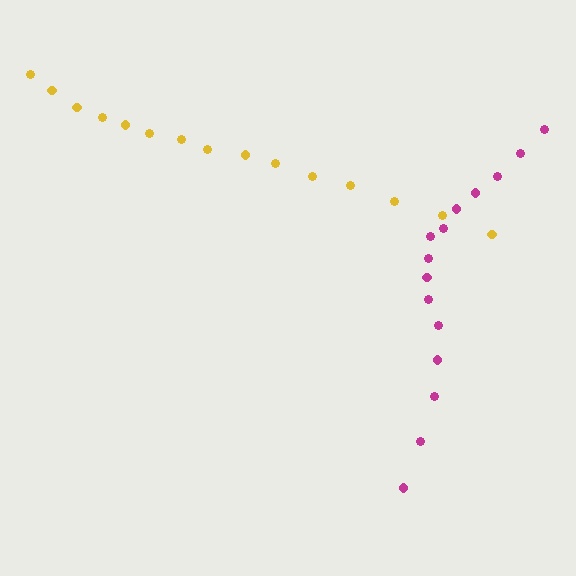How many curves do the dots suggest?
There are 2 distinct paths.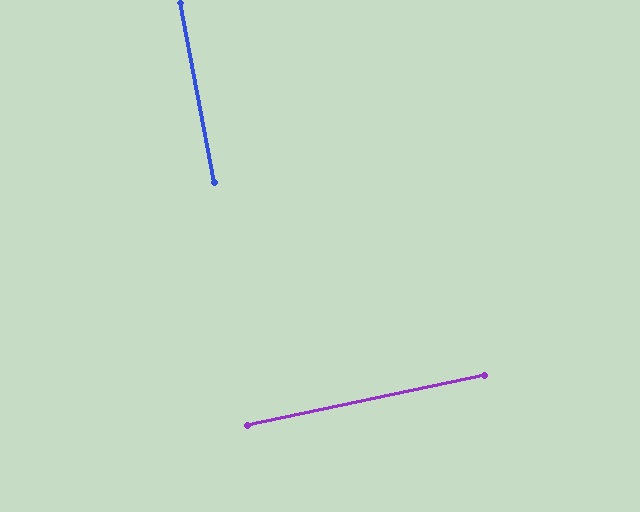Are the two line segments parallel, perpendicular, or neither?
Perpendicular — they meet at approximately 89°.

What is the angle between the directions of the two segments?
Approximately 89 degrees.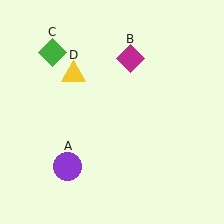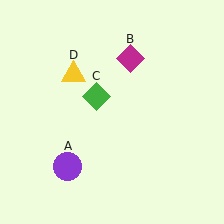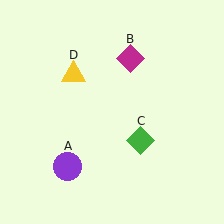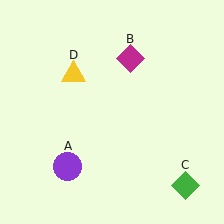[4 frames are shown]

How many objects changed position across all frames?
1 object changed position: green diamond (object C).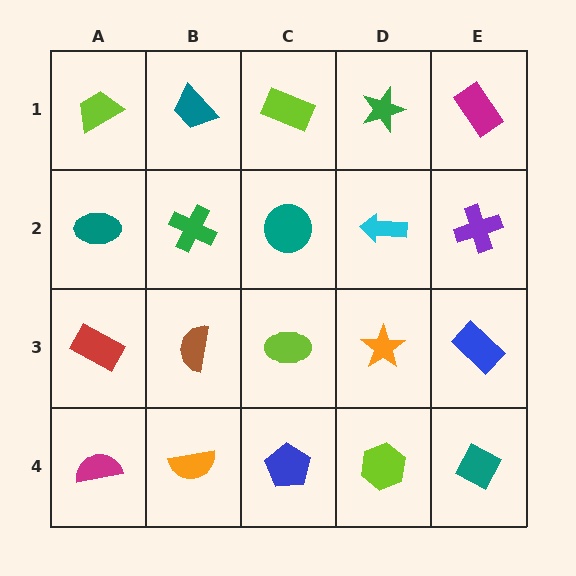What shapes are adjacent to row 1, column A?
A teal ellipse (row 2, column A), a teal trapezoid (row 1, column B).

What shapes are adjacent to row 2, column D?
A green star (row 1, column D), an orange star (row 3, column D), a teal circle (row 2, column C), a purple cross (row 2, column E).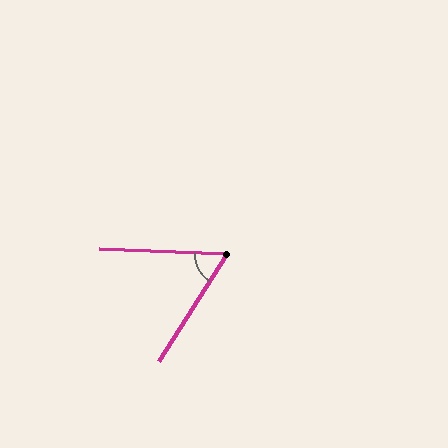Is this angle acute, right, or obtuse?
It is acute.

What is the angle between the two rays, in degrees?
Approximately 60 degrees.